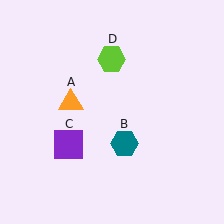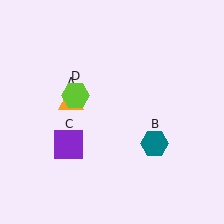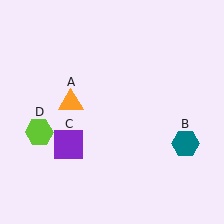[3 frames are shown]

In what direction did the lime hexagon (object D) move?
The lime hexagon (object D) moved down and to the left.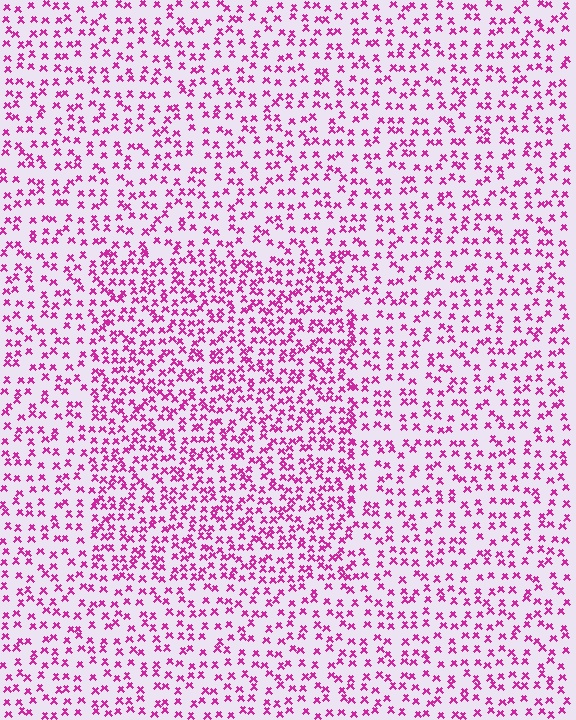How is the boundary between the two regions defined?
The boundary is defined by a change in element density (approximately 1.6x ratio). All elements are the same color, size, and shape.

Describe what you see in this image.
The image contains small magenta elements arranged at two different densities. A rectangle-shaped region is visible where the elements are more densely packed than the surrounding area.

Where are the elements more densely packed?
The elements are more densely packed inside the rectangle boundary.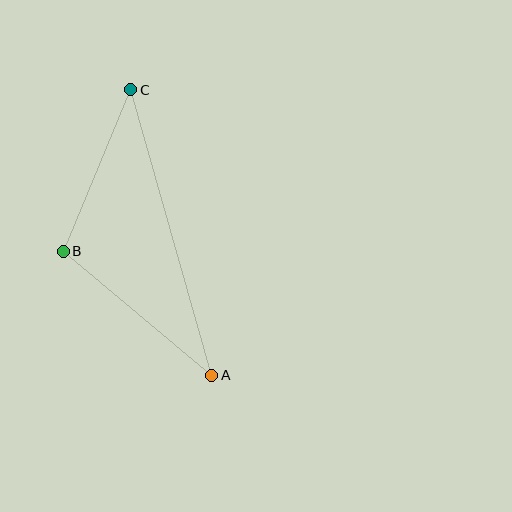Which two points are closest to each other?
Points B and C are closest to each other.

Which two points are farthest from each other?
Points A and C are farthest from each other.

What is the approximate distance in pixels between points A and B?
The distance between A and B is approximately 194 pixels.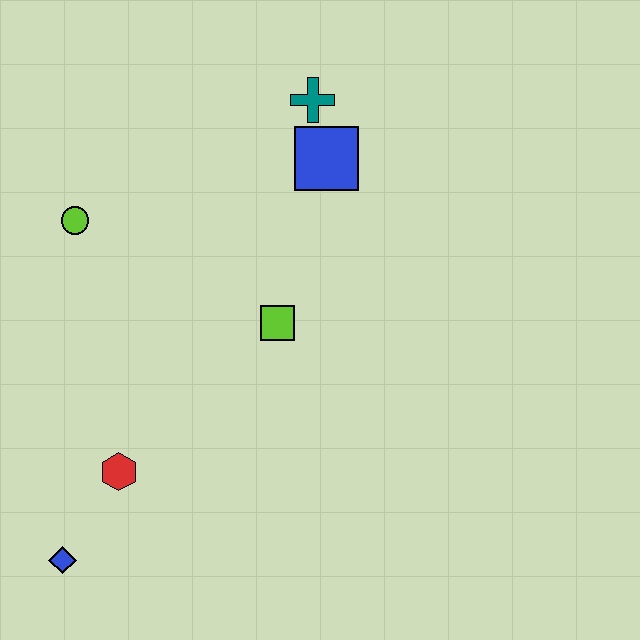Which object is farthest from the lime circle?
The blue diamond is farthest from the lime circle.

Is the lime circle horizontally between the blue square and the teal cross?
No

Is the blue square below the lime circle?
No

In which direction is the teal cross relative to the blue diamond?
The teal cross is above the blue diamond.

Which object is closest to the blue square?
The teal cross is closest to the blue square.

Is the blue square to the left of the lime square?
No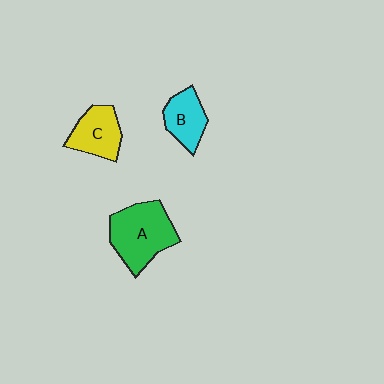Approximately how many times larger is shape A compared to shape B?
Approximately 1.8 times.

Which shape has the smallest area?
Shape B (cyan).